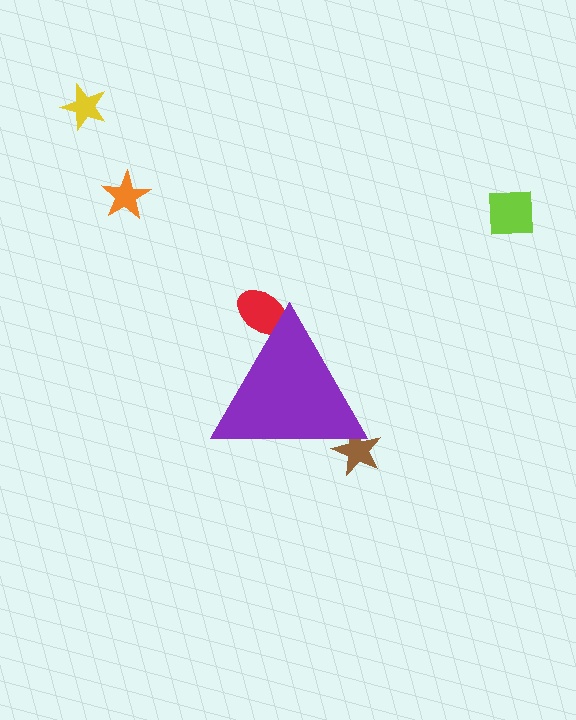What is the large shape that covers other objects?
A purple triangle.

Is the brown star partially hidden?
Yes, the brown star is partially hidden behind the purple triangle.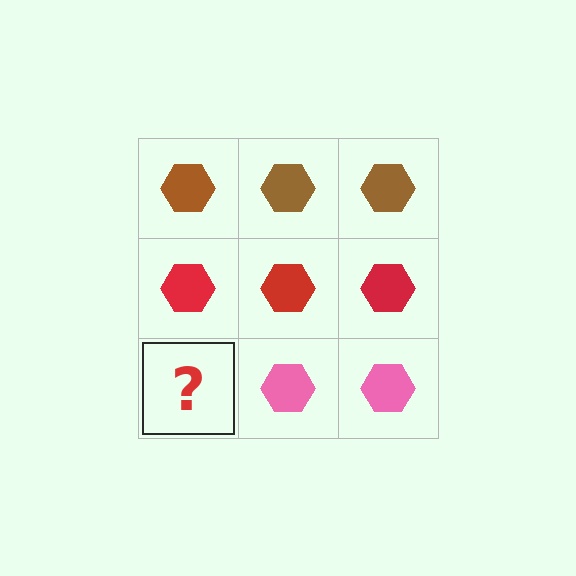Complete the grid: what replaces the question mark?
The question mark should be replaced with a pink hexagon.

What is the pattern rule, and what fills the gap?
The rule is that each row has a consistent color. The gap should be filled with a pink hexagon.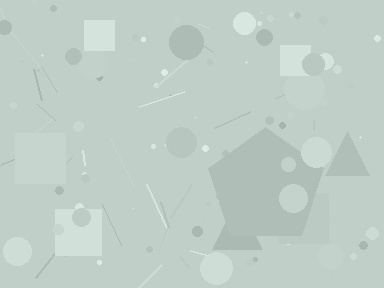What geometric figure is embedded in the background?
A pentagon is embedded in the background.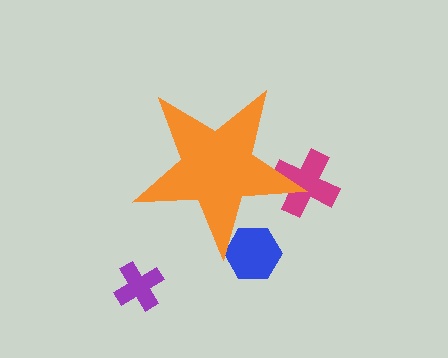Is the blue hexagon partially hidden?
Yes, the blue hexagon is partially hidden behind the orange star.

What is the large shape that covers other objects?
An orange star.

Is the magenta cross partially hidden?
Yes, the magenta cross is partially hidden behind the orange star.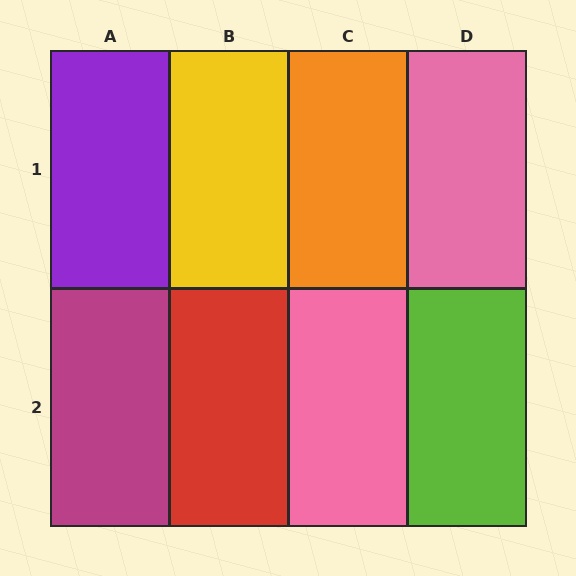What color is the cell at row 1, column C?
Orange.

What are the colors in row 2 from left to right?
Magenta, red, pink, lime.